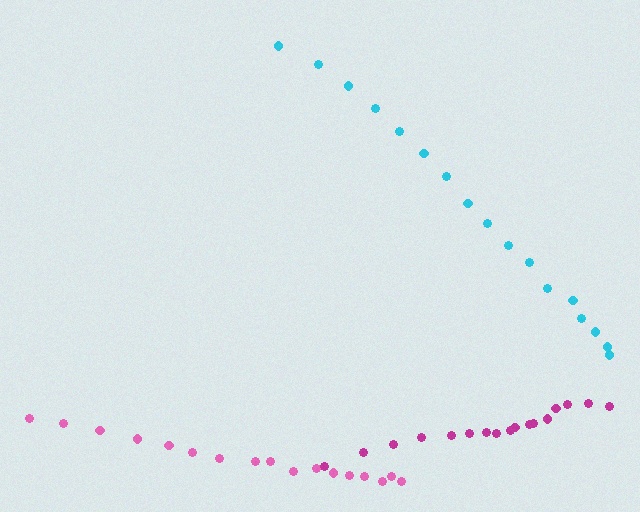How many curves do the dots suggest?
There are 3 distinct paths.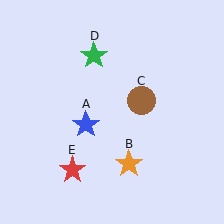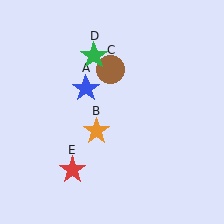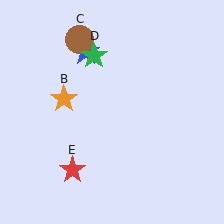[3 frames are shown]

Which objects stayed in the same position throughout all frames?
Green star (object D) and red star (object E) remained stationary.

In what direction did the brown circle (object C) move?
The brown circle (object C) moved up and to the left.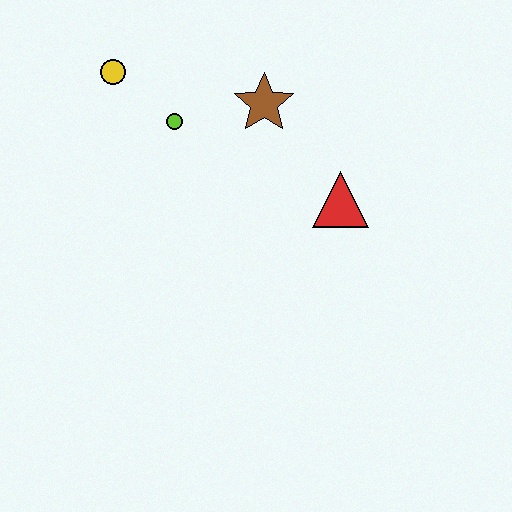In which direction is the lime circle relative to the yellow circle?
The lime circle is to the right of the yellow circle.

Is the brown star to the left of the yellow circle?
No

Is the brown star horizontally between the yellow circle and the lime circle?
No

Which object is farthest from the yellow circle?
The red triangle is farthest from the yellow circle.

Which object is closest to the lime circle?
The yellow circle is closest to the lime circle.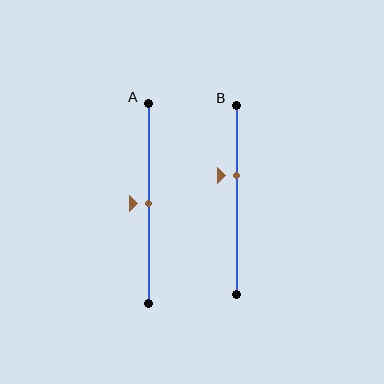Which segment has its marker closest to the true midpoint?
Segment A has its marker closest to the true midpoint.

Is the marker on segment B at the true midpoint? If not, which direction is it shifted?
No, the marker on segment B is shifted upward by about 13% of the segment length.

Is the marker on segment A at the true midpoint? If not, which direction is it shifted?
Yes, the marker on segment A is at the true midpoint.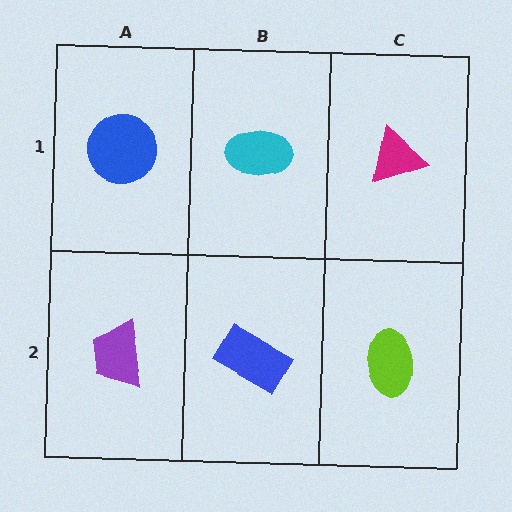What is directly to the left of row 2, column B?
A purple trapezoid.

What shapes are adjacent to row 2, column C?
A magenta triangle (row 1, column C), a blue rectangle (row 2, column B).